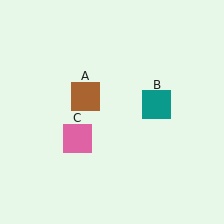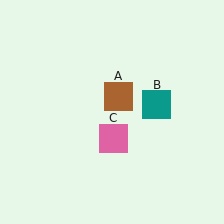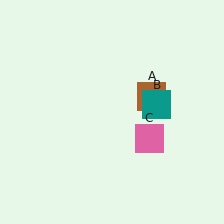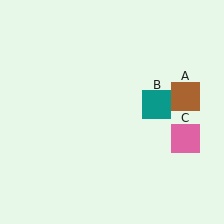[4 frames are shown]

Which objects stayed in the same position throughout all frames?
Teal square (object B) remained stationary.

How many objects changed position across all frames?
2 objects changed position: brown square (object A), pink square (object C).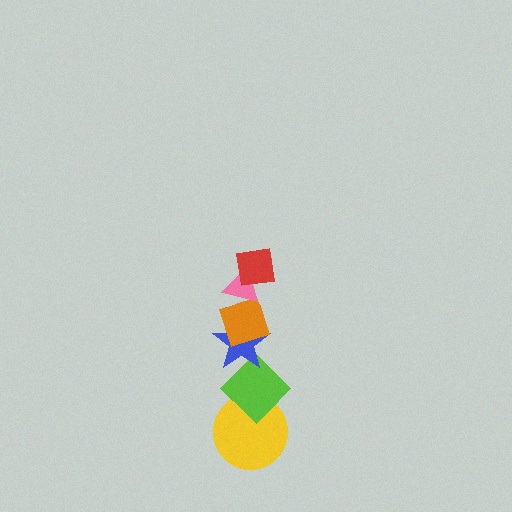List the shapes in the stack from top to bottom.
From top to bottom: the red square, the pink triangle, the orange diamond, the blue star, the lime diamond, the yellow circle.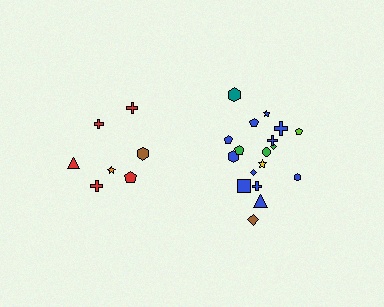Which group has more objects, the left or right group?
The right group.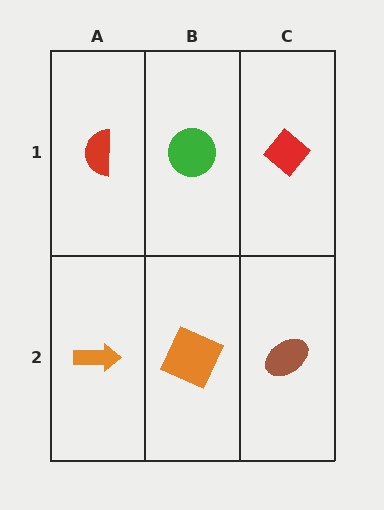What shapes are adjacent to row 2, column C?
A red diamond (row 1, column C), an orange square (row 2, column B).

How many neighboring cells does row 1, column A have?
2.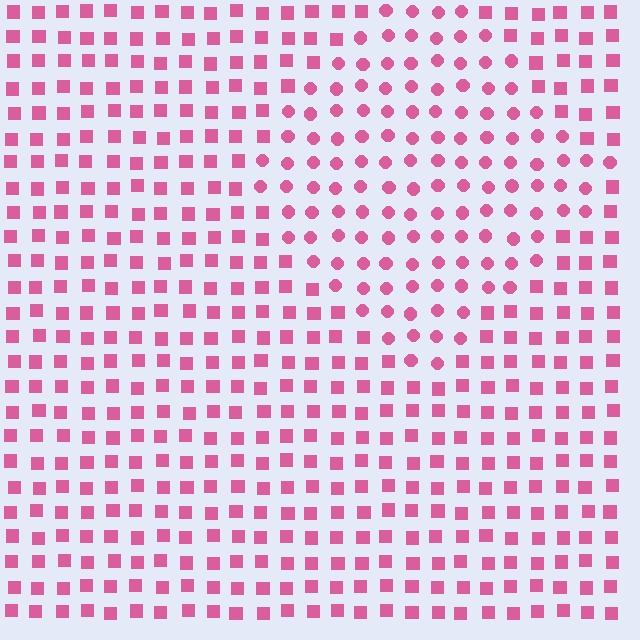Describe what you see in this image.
The image is filled with small pink elements arranged in a uniform grid. A diamond-shaped region contains circles, while the surrounding area contains squares. The boundary is defined purely by the change in element shape.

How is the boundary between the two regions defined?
The boundary is defined by a change in element shape: circles inside vs. squares outside. All elements share the same color and spacing.